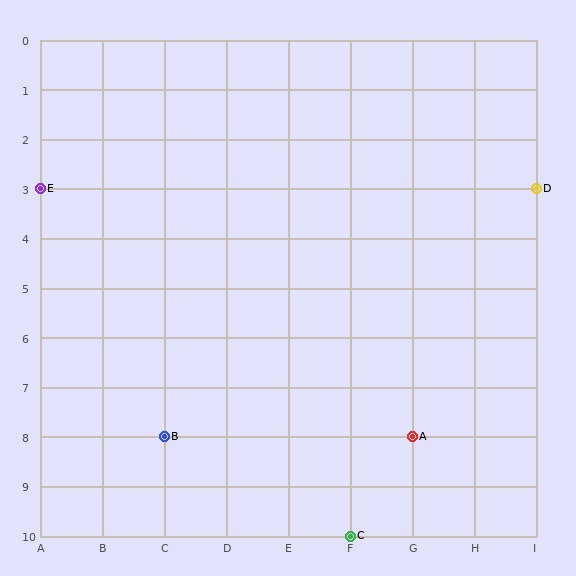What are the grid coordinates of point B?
Point B is at grid coordinates (C, 8).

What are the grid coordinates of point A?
Point A is at grid coordinates (G, 8).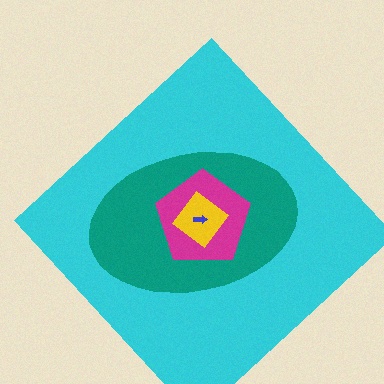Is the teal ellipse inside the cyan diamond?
Yes.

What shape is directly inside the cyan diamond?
The teal ellipse.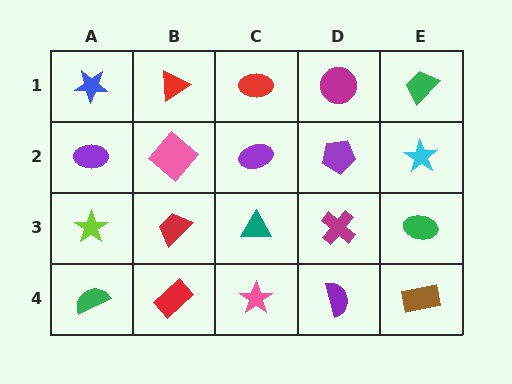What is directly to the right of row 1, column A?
A red triangle.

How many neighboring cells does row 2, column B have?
4.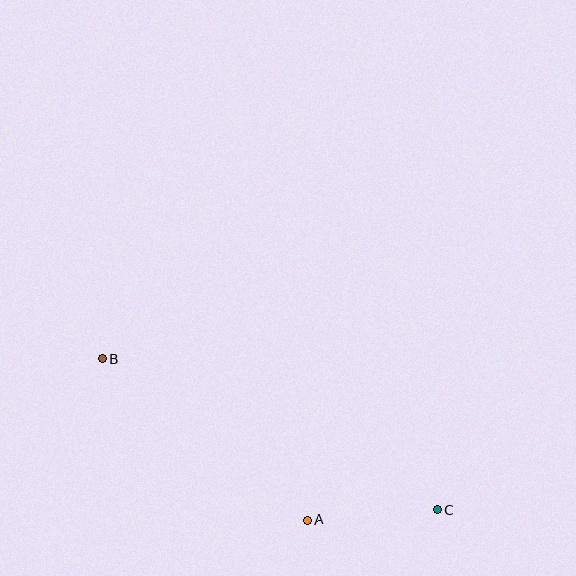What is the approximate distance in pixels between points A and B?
The distance between A and B is approximately 261 pixels.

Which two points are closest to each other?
Points A and C are closest to each other.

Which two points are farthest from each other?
Points B and C are farthest from each other.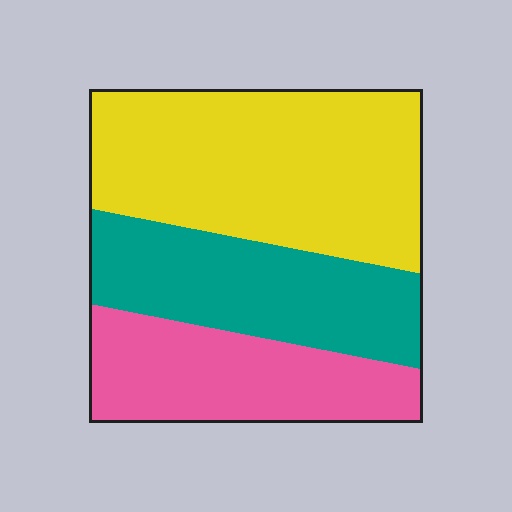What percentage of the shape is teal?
Teal takes up about one quarter (1/4) of the shape.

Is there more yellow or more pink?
Yellow.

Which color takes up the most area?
Yellow, at roughly 45%.